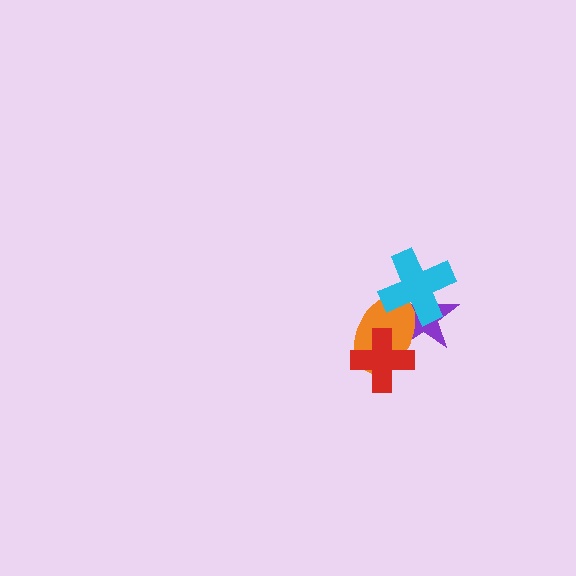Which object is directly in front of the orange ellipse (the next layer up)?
The red cross is directly in front of the orange ellipse.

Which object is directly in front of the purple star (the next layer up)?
The orange ellipse is directly in front of the purple star.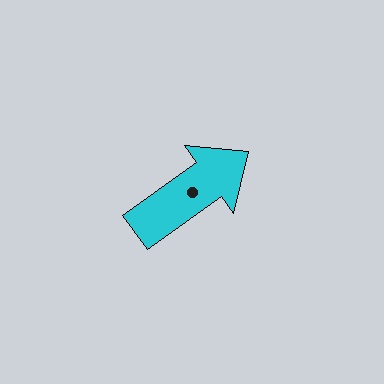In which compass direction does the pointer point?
Northeast.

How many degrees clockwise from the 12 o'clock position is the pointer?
Approximately 54 degrees.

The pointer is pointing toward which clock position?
Roughly 2 o'clock.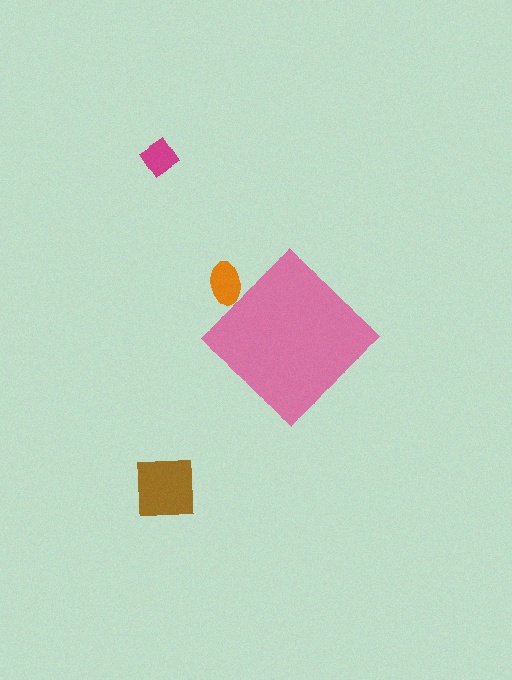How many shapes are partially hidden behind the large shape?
1 shape is partially hidden.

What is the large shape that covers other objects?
A pink diamond.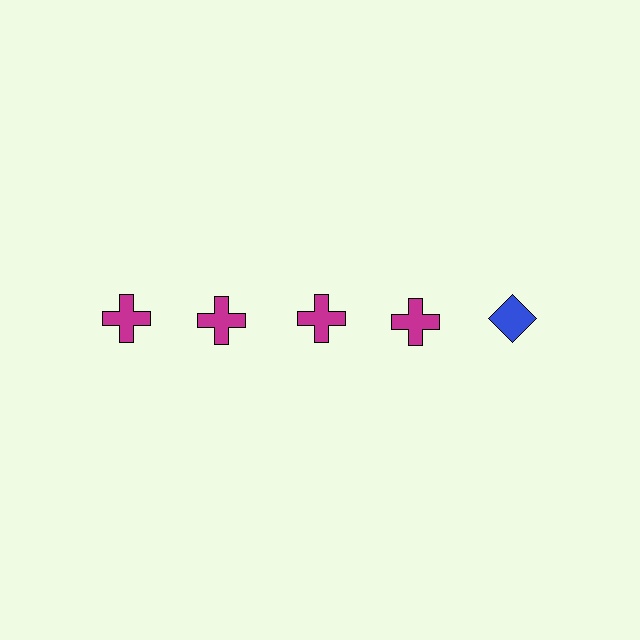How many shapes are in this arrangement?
There are 5 shapes arranged in a grid pattern.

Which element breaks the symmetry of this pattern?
The blue diamond in the top row, rightmost column breaks the symmetry. All other shapes are magenta crosses.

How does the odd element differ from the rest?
It differs in both color (blue instead of magenta) and shape (diamond instead of cross).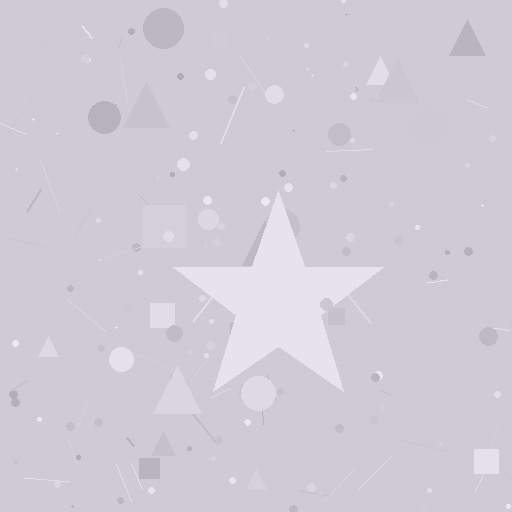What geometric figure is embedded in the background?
A star is embedded in the background.